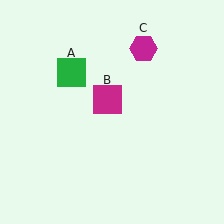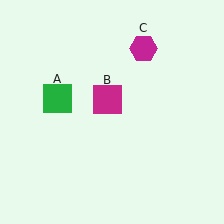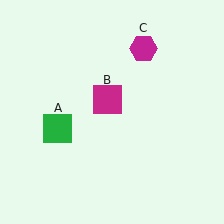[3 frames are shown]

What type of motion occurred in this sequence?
The green square (object A) rotated counterclockwise around the center of the scene.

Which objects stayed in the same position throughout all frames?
Magenta square (object B) and magenta hexagon (object C) remained stationary.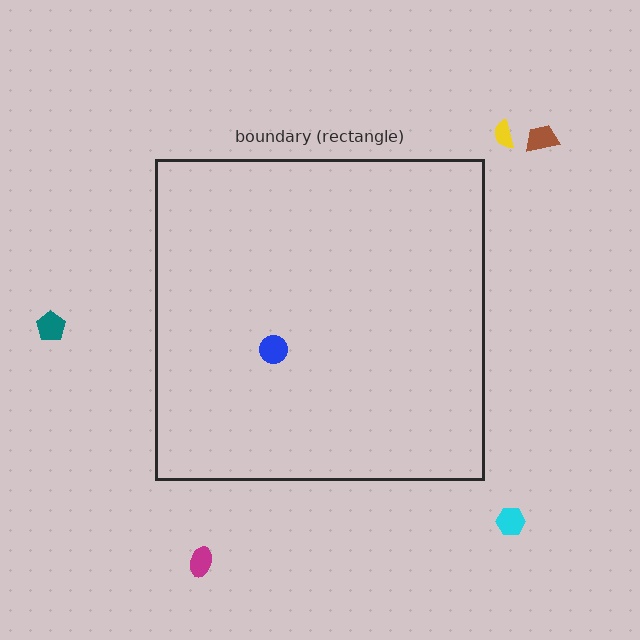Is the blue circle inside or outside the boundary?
Inside.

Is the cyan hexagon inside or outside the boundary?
Outside.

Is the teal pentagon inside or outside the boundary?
Outside.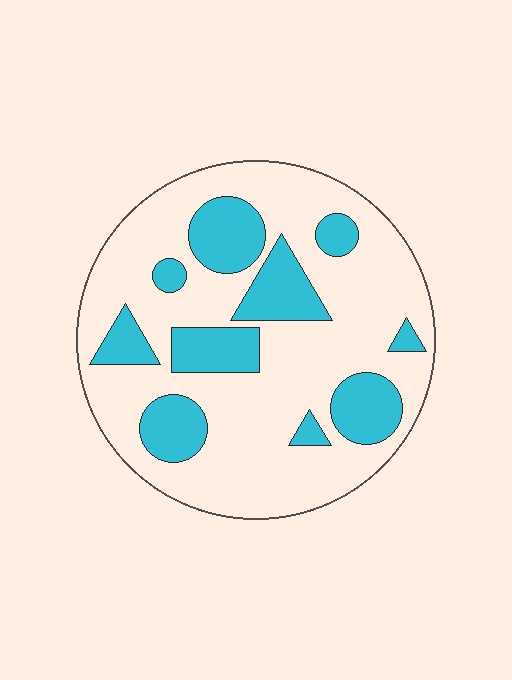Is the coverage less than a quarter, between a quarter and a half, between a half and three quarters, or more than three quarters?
Between a quarter and a half.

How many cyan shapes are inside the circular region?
10.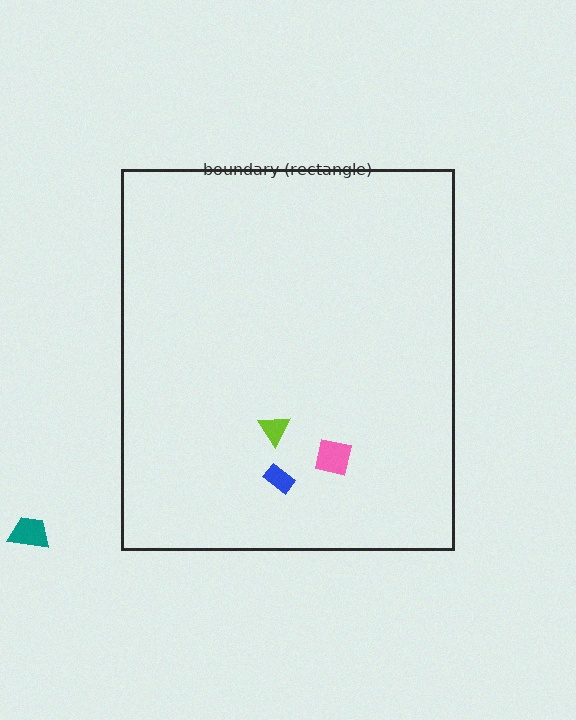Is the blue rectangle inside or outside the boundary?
Inside.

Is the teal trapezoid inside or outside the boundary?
Outside.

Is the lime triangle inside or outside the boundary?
Inside.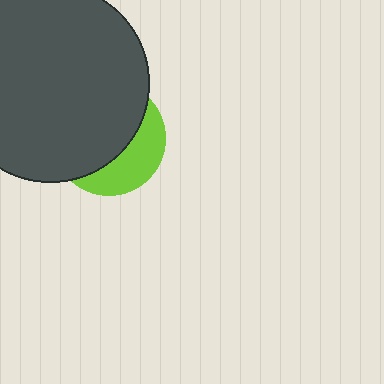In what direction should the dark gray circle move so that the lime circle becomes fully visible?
The dark gray circle should move toward the upper-left. That is the shortest direction to clear the overlap and leave the lime circle fully visible.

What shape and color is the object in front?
The object in front is a dark gray circle.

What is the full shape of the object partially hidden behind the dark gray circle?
The partially hidden object is a lime circle.